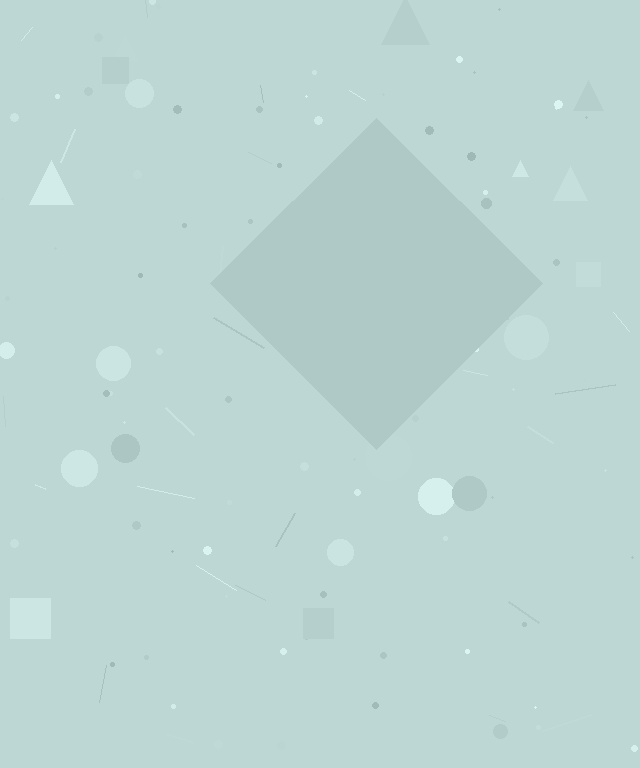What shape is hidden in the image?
A diamond is hidden in the image.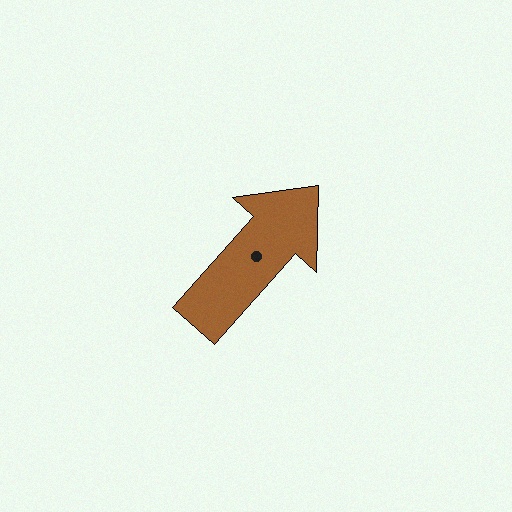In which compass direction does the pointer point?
Northeast.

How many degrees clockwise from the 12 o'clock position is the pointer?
Approximately 42 degrees.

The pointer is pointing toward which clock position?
Roughly 1 o'clock.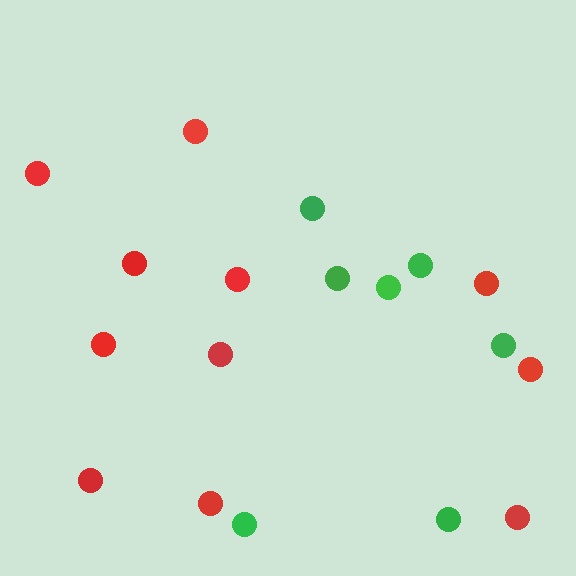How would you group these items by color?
There are 2 groups: one group of red circles (11) and one group of green circles (7).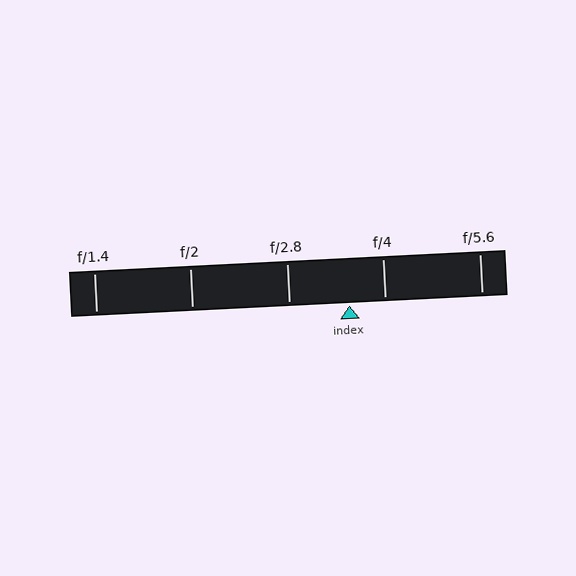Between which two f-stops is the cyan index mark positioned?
The index mark is between f/2.8 and f/4.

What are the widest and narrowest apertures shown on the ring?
The widest aperture shown is f/1.4 and the narrowest is f/5.6.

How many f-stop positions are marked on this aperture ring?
There are 5 f-stop positions marked.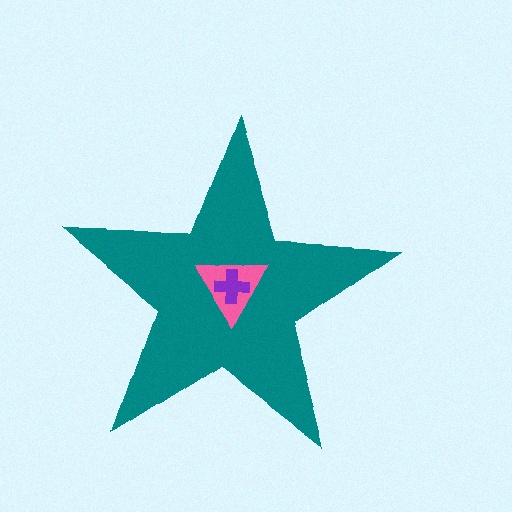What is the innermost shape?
The purple cross.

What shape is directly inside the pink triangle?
The purple cross.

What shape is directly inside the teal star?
The pink triangle.